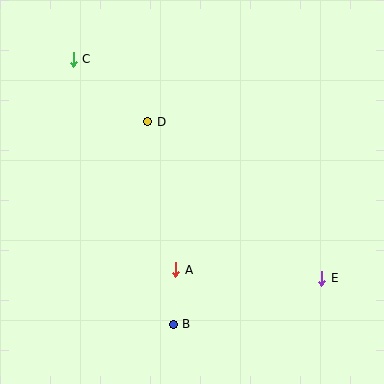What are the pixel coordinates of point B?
Point B is at (173, 324).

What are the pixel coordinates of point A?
Point A is at (176, 270).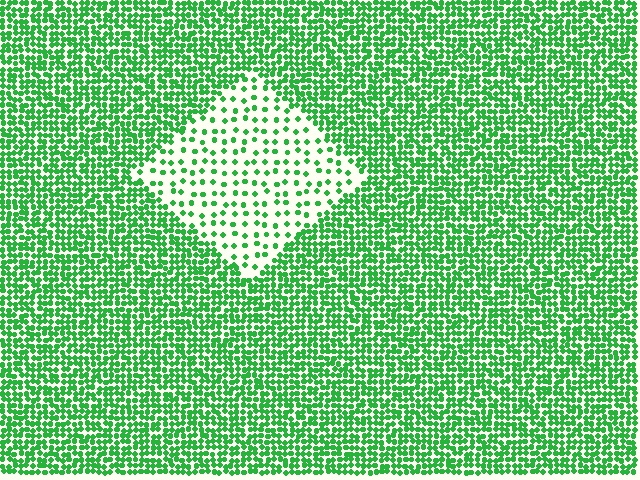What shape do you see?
I see a diamond.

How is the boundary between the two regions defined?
The boundary is defined by a change in element density (approximately 3.0x ratio). All elements are the same color, size, and shape.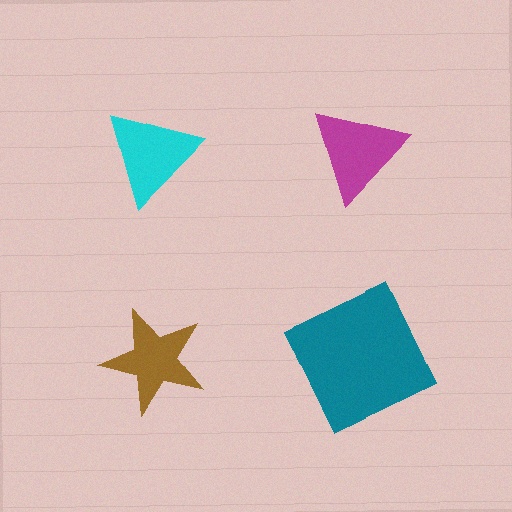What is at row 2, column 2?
A teal square.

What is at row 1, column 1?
A cyan triangle.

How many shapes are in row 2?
2 shapes.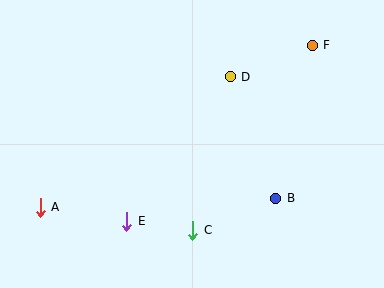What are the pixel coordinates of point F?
Point F is at (312, 45).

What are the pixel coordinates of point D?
Point D is at (230, 77).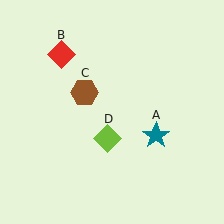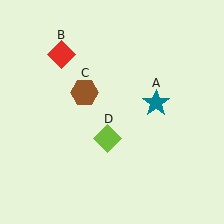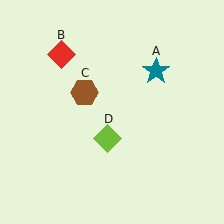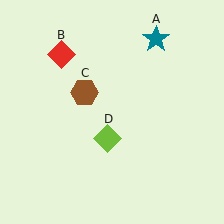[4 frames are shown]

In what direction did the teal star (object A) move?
The teal star (object A) moved up.